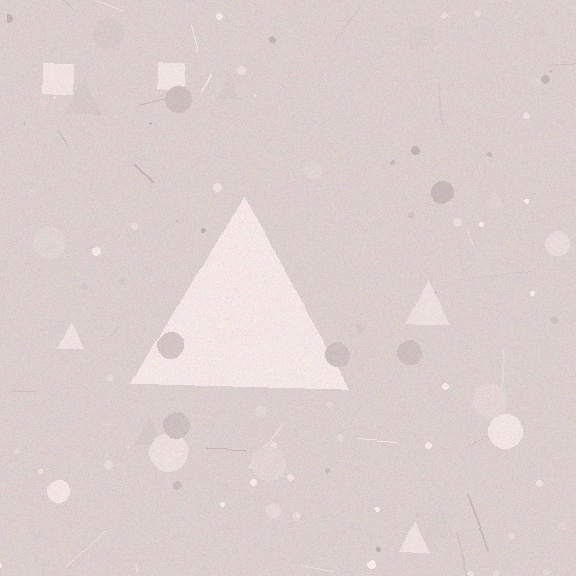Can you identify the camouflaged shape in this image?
The camouflaged shape is a triangle.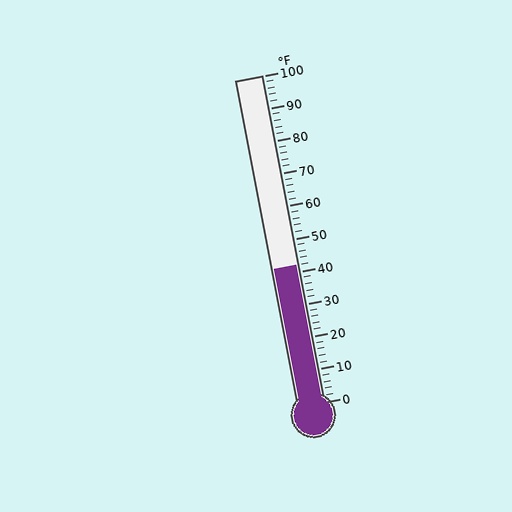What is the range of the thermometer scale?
The thermometer scale ranges from 0°F to 100°F.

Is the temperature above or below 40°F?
The temperature is above 40°F.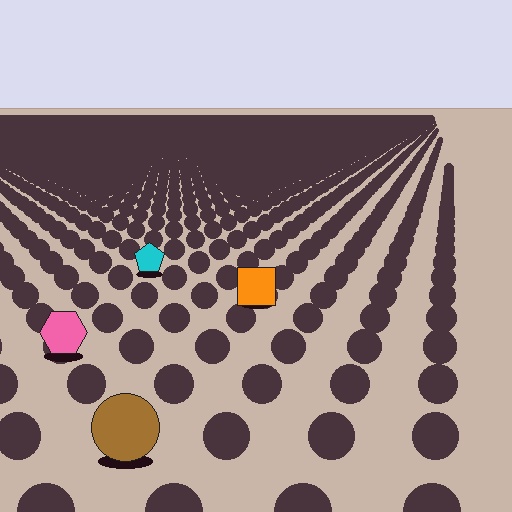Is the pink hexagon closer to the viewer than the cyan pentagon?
Yes. The pink hexagon is closer — you can tell from the texture gradient: the ground texture is coarser near it.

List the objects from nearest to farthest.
From nearest to farthest: the brown circle, the pink hexagon, the orange square, the cyan pentagon.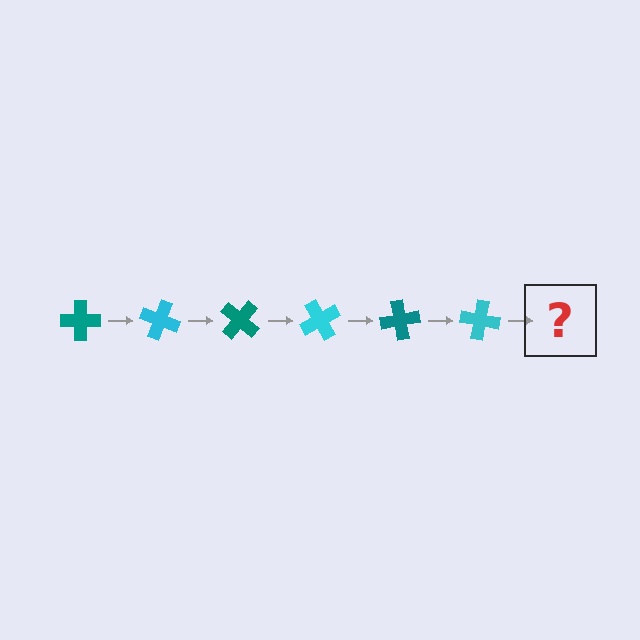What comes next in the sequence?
The next element should be a teal cross, rotated 120 degrees from the start.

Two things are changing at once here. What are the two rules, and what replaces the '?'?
The two rules are that it rotates 20 degrees each step and the color cycles through teal and cyan. The '?' should be a teal cross, rotated 120 degrees from the start.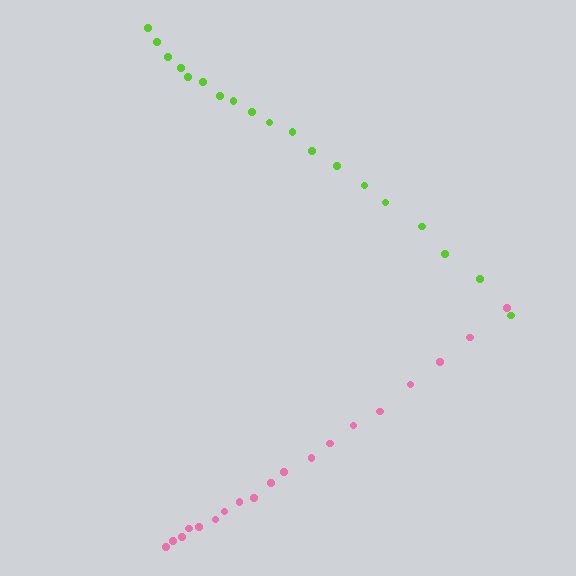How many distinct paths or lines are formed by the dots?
There are 2 distinct paths.